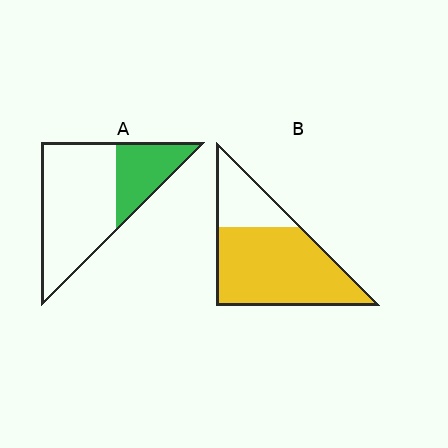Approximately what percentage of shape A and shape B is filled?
A is approximately 30% and B is approximately 75%.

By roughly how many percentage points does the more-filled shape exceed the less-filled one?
By roughly 45 percentage points (B over A).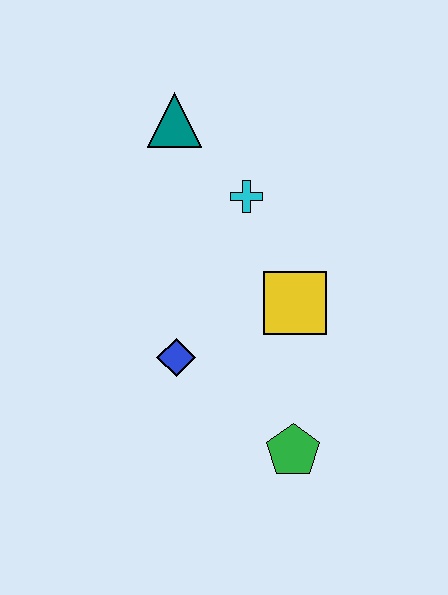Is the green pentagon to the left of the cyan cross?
No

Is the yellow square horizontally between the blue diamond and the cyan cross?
No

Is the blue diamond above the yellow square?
No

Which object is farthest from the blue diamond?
The teal triangle is farthest from the blue diamond.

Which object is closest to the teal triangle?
The cyan cross is closest to the teal triangle.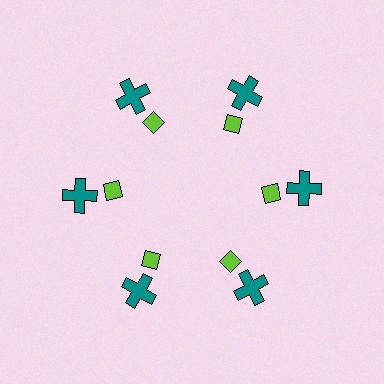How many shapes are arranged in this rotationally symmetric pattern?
There are 12 shapes, arranged in 6 groups of 2.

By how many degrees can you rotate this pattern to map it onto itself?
The pattern maps onto itself every 60 degrees of rotation.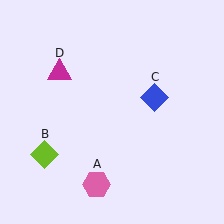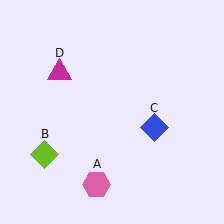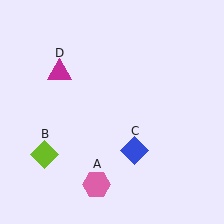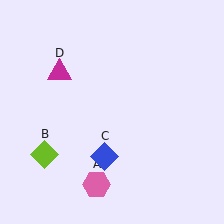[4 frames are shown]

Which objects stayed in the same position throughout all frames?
Pink hexagon (object A) and lime diamond (object B) and magenta triangle (object D) remained stationary.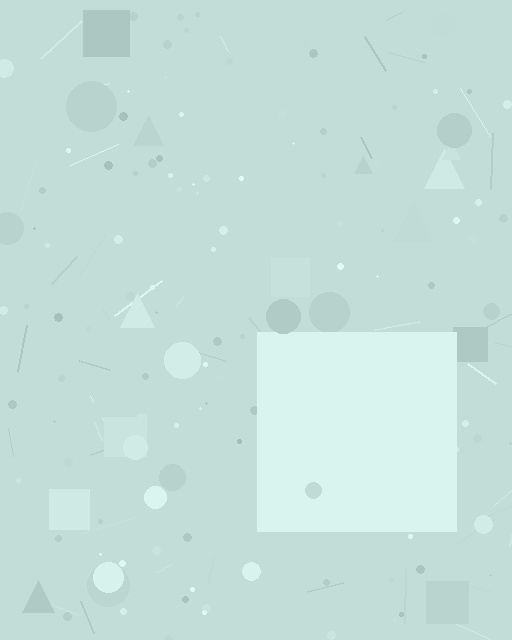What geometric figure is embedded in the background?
A square is embedded in the background.